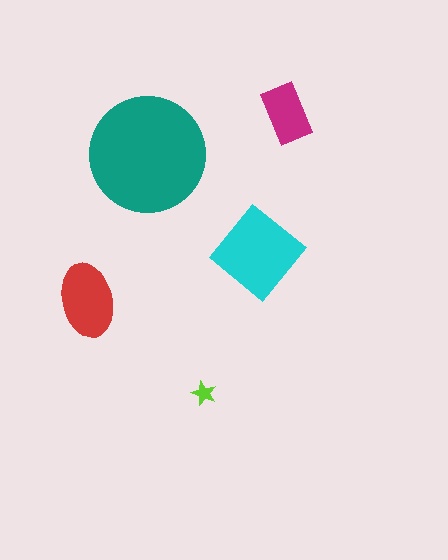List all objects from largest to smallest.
The teal circle, the cyan diamond, the red ellipse, the magenta rectangle, the lime star.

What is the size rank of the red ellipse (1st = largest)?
3rd.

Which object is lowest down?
The lime star is bottommost.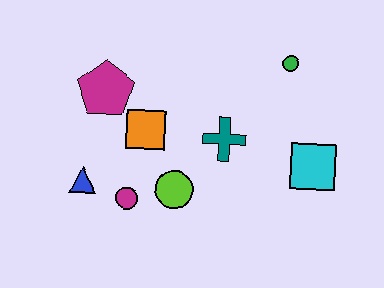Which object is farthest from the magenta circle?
The green circle is farthest from the magenta circle.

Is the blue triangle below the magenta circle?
No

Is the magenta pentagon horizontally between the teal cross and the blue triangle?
Yes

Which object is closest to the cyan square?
The teal cross is closest to the cyan square.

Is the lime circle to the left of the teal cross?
Yes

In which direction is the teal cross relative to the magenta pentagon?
The teal cross is to the right of the magenta pentagon.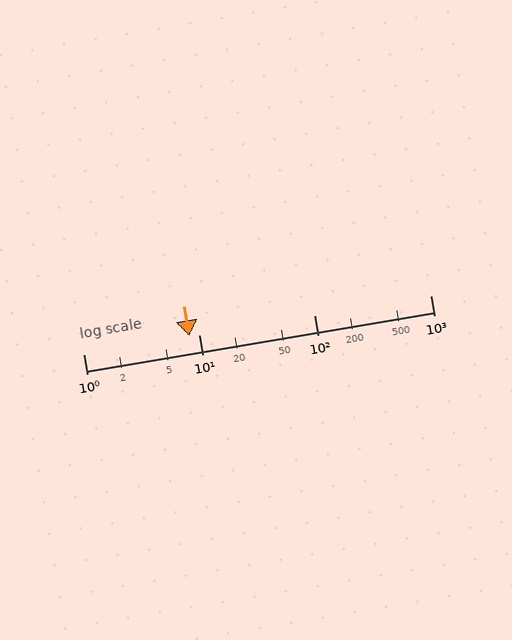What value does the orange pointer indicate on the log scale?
The pointer indicates approximately 8.3.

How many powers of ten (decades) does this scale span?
The scale spans 3 decades, from 1 to 1000.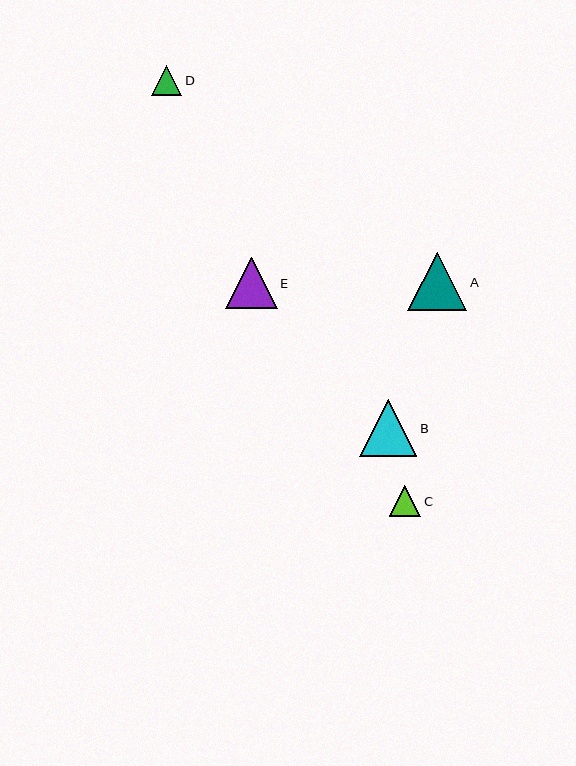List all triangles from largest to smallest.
From largest to smallest: A, B, E, C, D.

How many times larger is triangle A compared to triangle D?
Triangle A is approximately 2.0 times the size of triangle D.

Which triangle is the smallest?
Triangle D is the smallest with a size of approximately 30 pixels.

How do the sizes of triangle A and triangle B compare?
Triangle A and triangle B are approximately the same size.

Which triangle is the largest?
Triangle A is the largest with a size of approximately 59 pixels.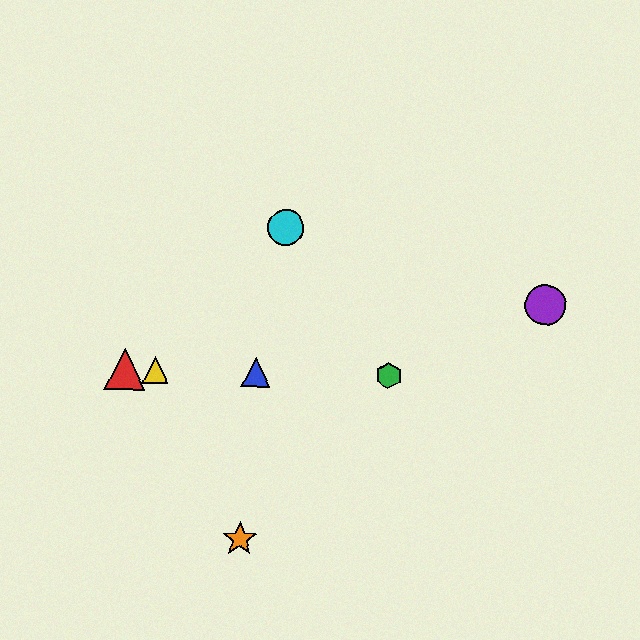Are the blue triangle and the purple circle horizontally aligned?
No, the blue triangle is at y≈372 and the purple circle is at y≈305.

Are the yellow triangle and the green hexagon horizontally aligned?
Yes, both are at y≈370.